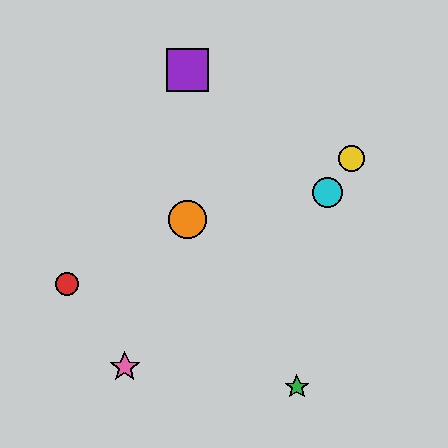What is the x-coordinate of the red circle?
The red circle is at x≈67.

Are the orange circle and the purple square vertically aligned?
Yes, both are at x≈188.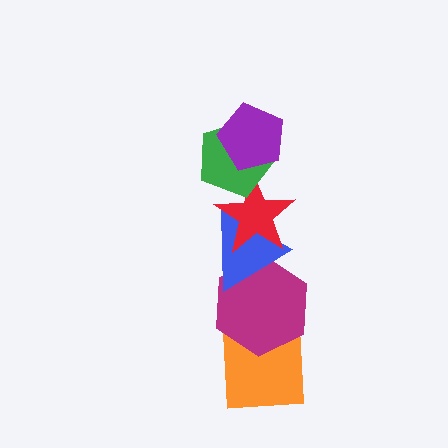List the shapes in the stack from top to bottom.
From top to bottom: the purple pentagon, the green pentagon, the red star, the blue triangle, the magenta hexagon, the orange square.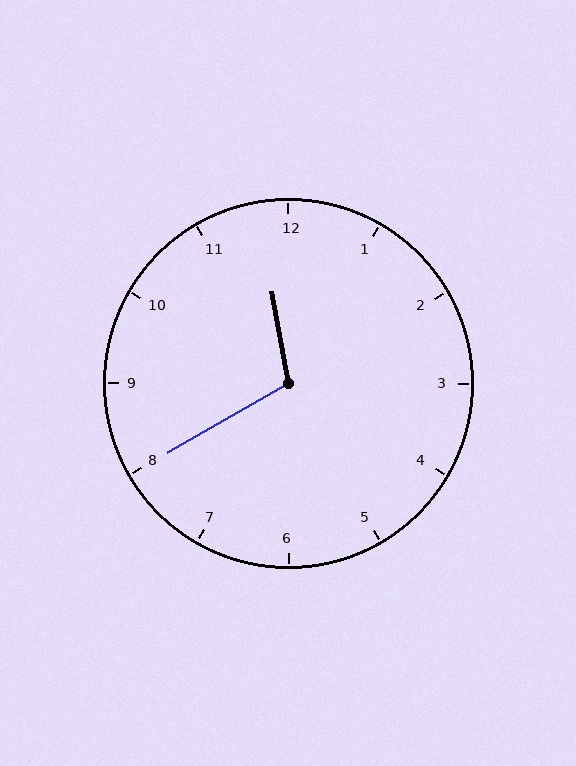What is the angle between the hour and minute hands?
Approximately 110 degrees.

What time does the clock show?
11:40.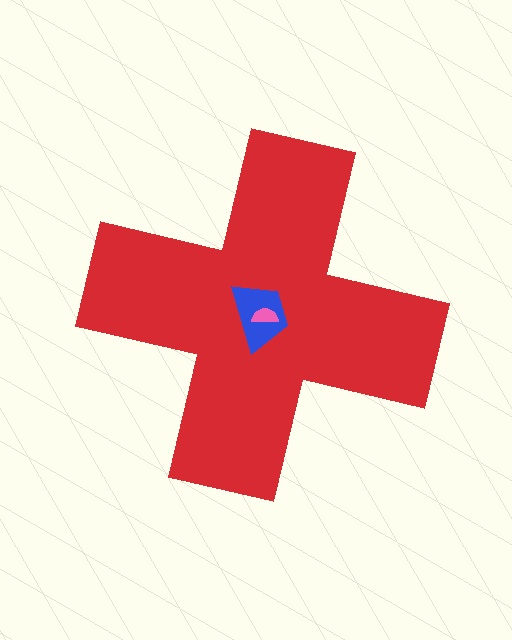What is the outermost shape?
The red cross.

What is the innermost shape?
The pink semicircle.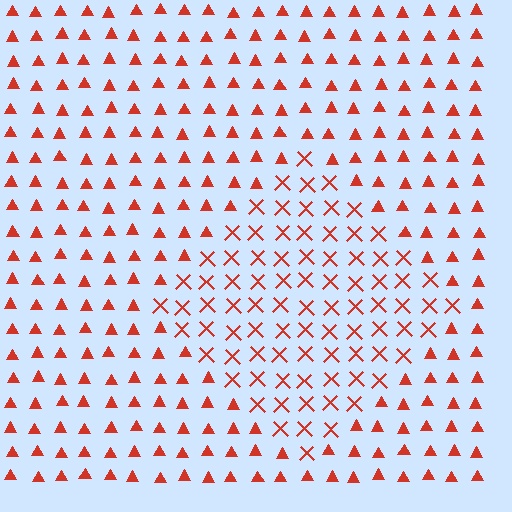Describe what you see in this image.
The image is filled with small red elements arranged in a uniform grid. A diamond-shaped region contains X marks, while the surrounding area contains triangles. The boundary is defined purely by the change in element shape.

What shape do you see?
I see a diamond.